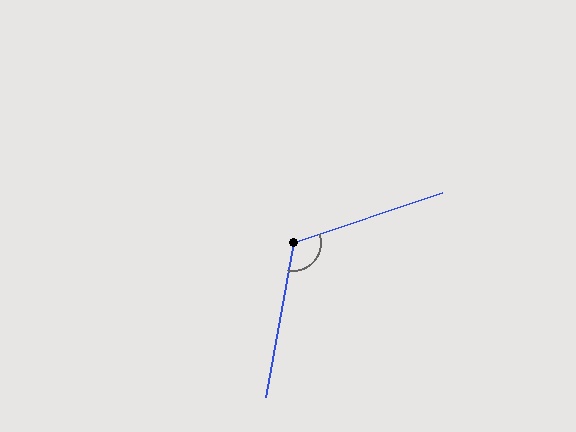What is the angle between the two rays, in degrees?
Approximately 119 degrees.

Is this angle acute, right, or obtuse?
It is obtuse.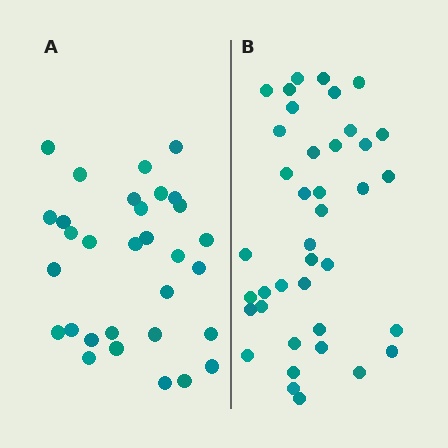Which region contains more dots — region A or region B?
Region B (the right region) has more dots.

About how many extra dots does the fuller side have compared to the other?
Region B has roughly 8 or so more dots than region A.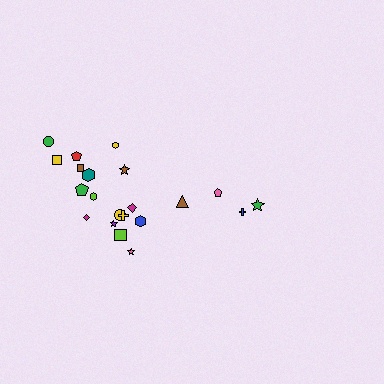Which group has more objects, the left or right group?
The left group.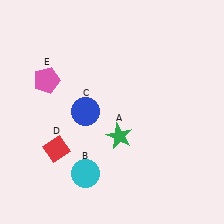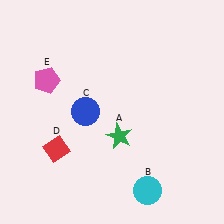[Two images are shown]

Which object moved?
The cyan circle (B) moved right.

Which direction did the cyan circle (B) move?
The cyan circle (B) moved right.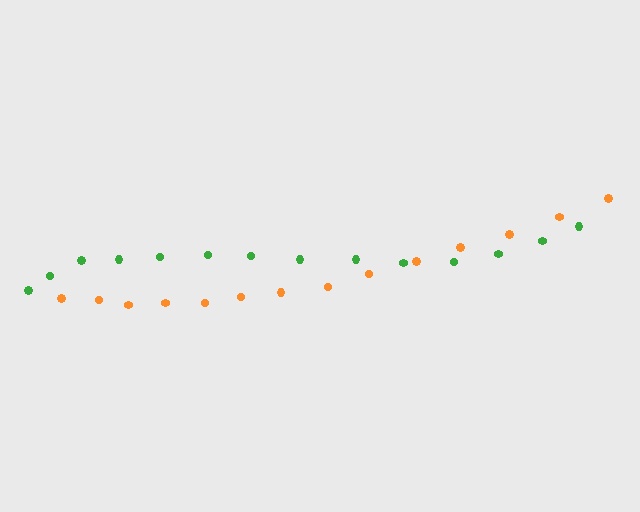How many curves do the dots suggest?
There are 2 distinct paths.